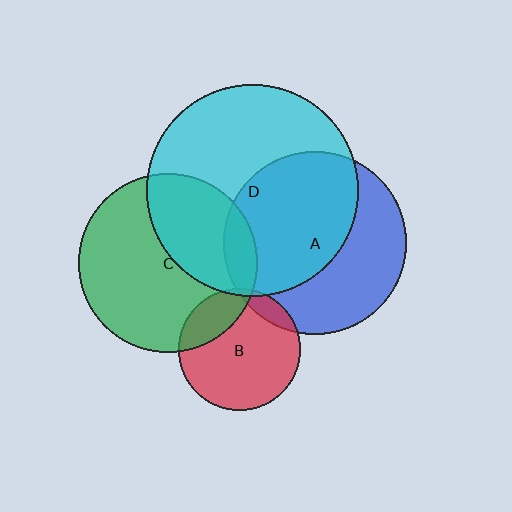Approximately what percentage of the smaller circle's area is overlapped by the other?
Approximately 55%.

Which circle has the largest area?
Circle D (cyan).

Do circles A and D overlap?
Yes.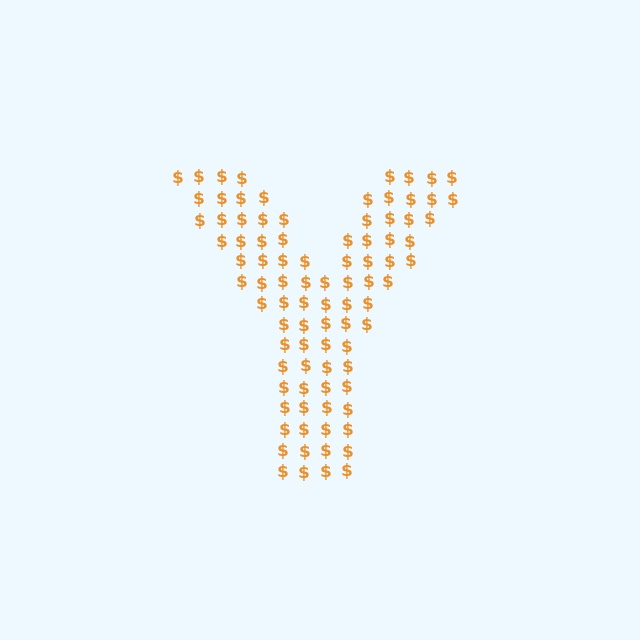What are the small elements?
The small elements are dollar signs.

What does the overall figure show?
The overall figure shows the letter Y.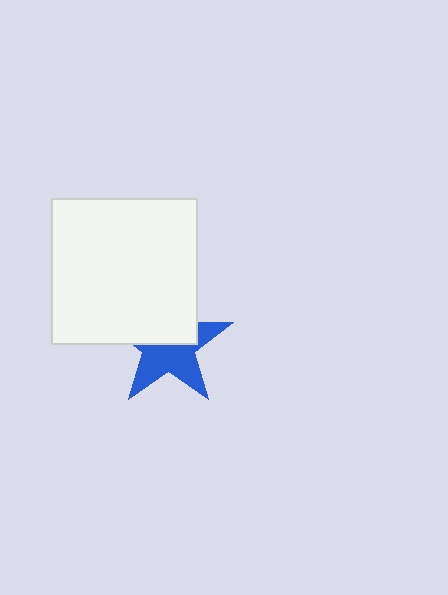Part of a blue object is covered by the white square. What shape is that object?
It is a star.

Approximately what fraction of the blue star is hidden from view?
Roughly 47% of the blue star is hidden behind the white square.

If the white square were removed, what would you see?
You would see the complete blue star.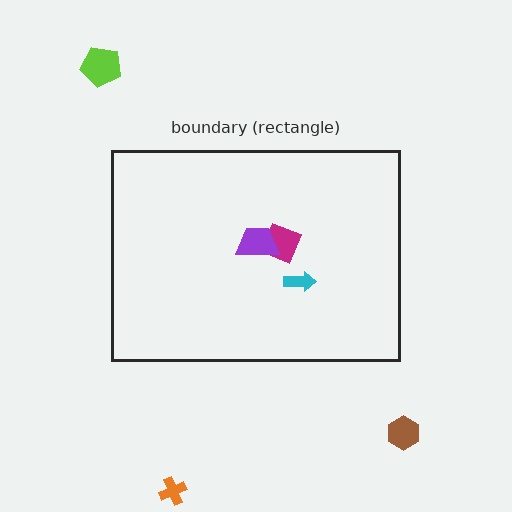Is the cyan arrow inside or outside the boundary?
Inside.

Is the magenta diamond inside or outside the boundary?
Inside.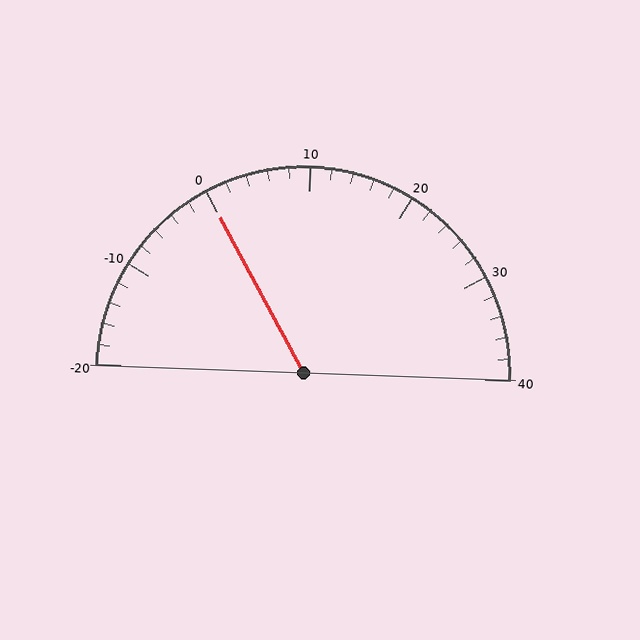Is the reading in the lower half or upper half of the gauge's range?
The reading is in the lower half of the range (-20 to 40).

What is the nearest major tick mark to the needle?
The nearest major tick mark is 0.